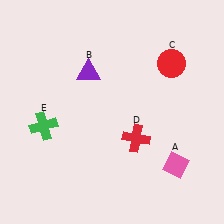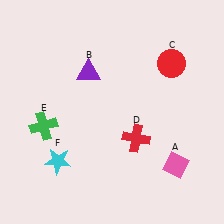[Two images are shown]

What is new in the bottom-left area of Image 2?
A cyan star (F) was added in the bottom-left area of Image 2.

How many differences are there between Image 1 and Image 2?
There is 1 difference between the two images.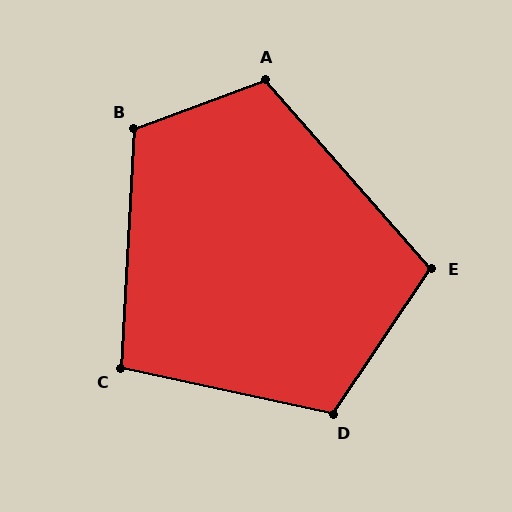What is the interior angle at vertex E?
Approximately 105 degrees (obtuse).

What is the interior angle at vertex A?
Approximately 111 degrees (obtuse).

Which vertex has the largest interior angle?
B, at approximately 114 degrees.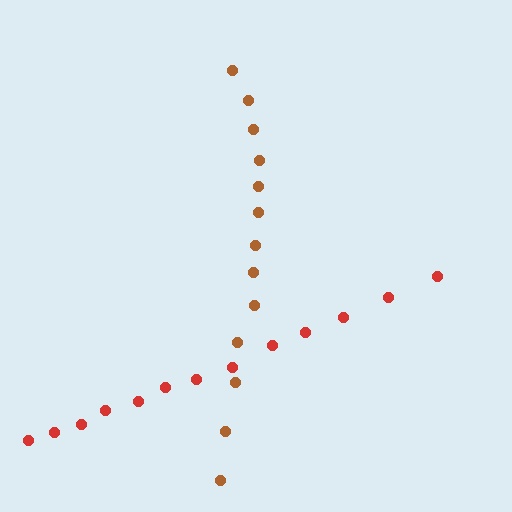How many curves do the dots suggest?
There are 2 distinct paths.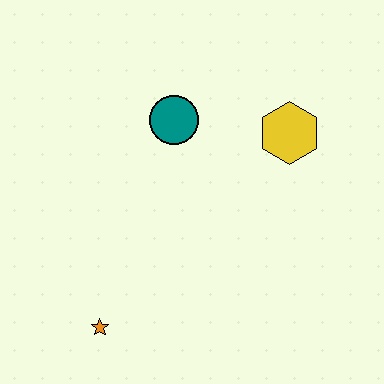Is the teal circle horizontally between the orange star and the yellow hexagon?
Yes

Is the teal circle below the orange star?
No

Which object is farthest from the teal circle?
The orange star is farthest from the teal circle.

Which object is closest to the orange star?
The teal circle is closest to the orange star.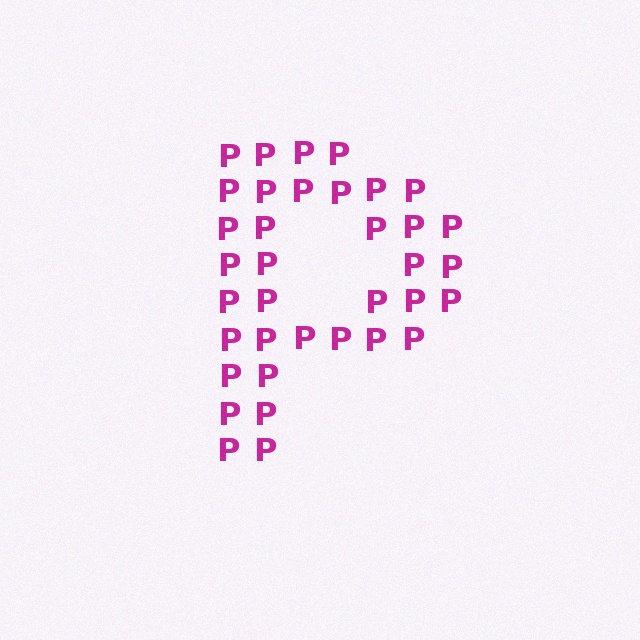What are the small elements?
The small elements are letter P's.